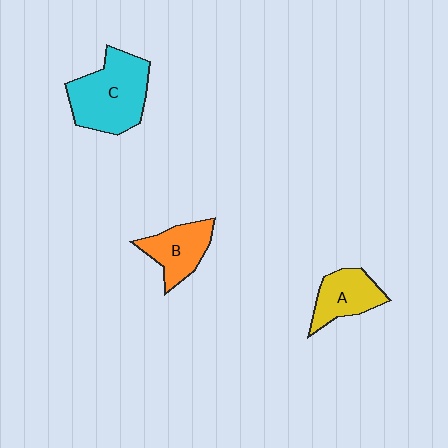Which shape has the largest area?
Shape C (cyan).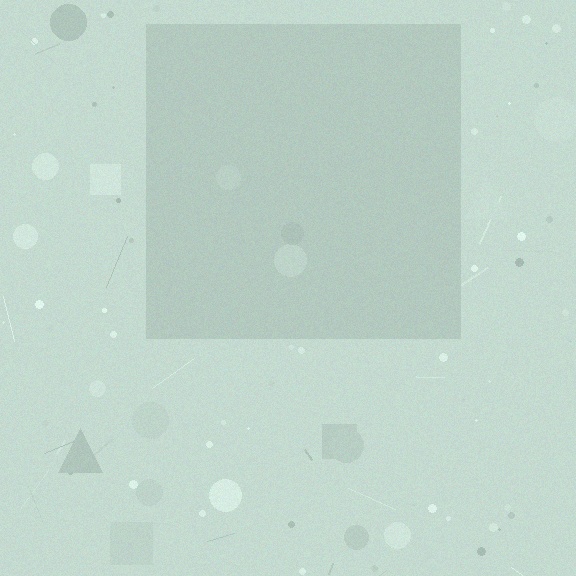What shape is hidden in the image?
A square is hidden in the image.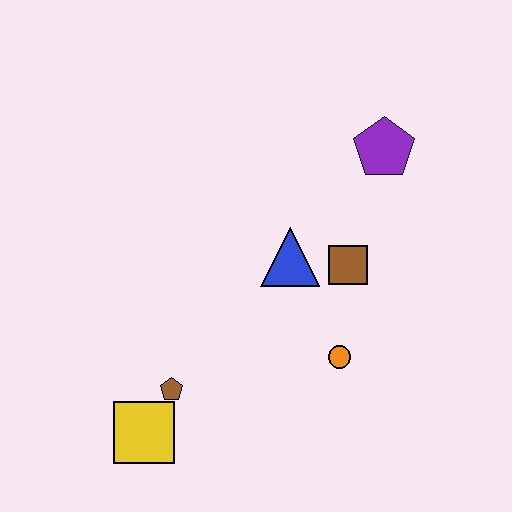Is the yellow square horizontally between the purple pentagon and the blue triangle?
No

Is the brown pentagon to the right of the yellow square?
Yes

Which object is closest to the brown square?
The blue triangle is closest to the brown square.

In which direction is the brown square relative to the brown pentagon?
The brown square is to the right of the brown pentagon.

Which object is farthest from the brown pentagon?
The purple pentagon is farthest from the brown pentagon.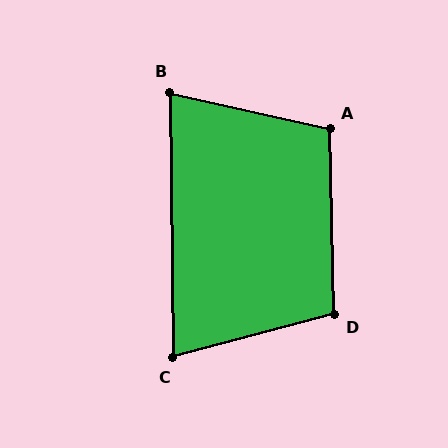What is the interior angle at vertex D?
Approximately 104 degrees (obtuse).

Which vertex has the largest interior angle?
A, at approximately 104 degrees.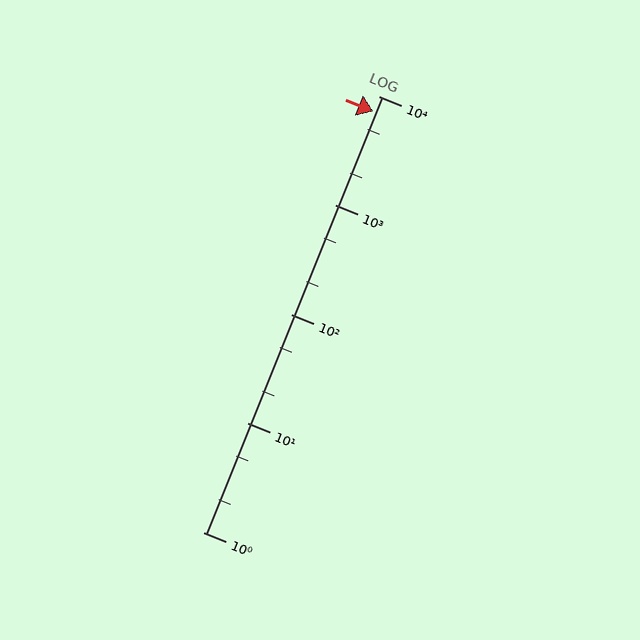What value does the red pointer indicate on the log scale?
The pointer indicates approximately 7200.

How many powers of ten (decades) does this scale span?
The scale spans 4 decades, from 1 to 10000.